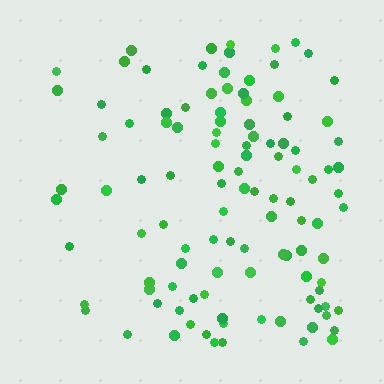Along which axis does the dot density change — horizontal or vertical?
Horizontal.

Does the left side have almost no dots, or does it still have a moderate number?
Still a moderate number, just noticeably fewer than the right.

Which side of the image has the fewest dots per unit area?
The left.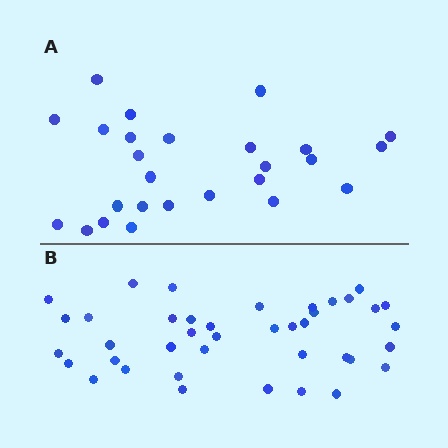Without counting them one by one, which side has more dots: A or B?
Region B (the bottom region) has more dots.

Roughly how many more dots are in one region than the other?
Region B has approximately 15 more dots than region A.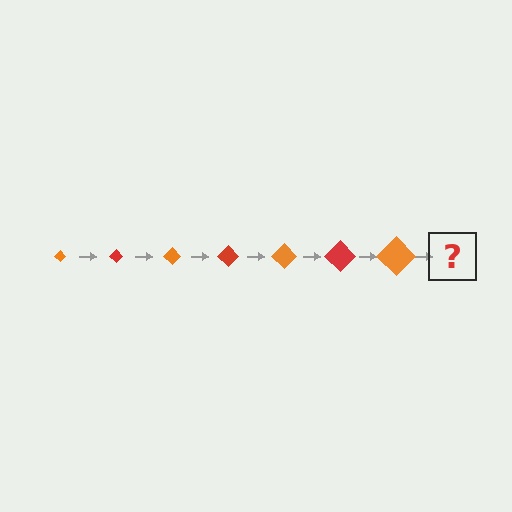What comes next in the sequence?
The next element should be a red diamond, larger than the previous one.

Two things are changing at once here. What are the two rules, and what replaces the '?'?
The two rules are that the diamond grows larger each step and the color cycles through orange and red. The '?' should be a red diamond, larger than the previous one.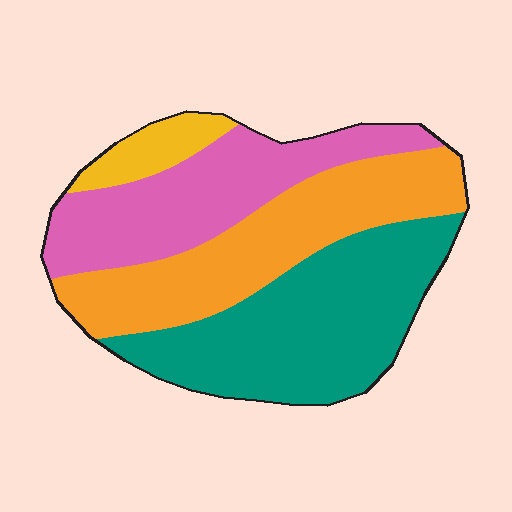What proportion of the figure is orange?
Orange takes up between a quarter and a half of the figure.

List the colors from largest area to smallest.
From largest to smallest: teal, orange, pink, yellow.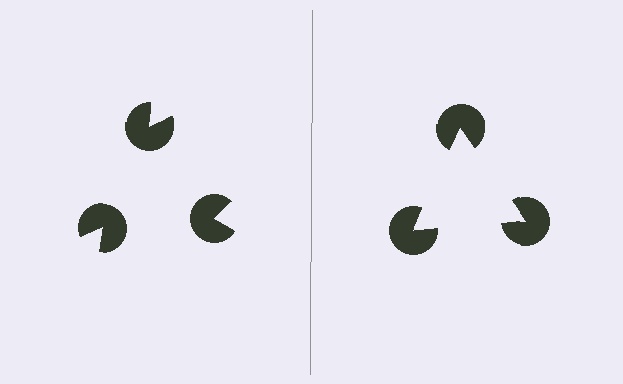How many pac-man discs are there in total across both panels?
6 — 3 on each side.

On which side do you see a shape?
An illusory triangle appears on the right side. On the left side the wedge cuts are rotated, so no coherent shape forms.